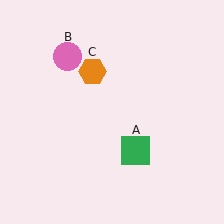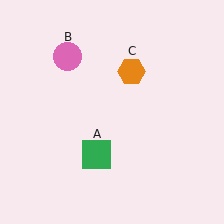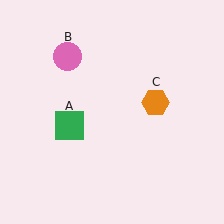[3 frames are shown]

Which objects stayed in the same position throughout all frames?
Pink circle (object B) remained stationary.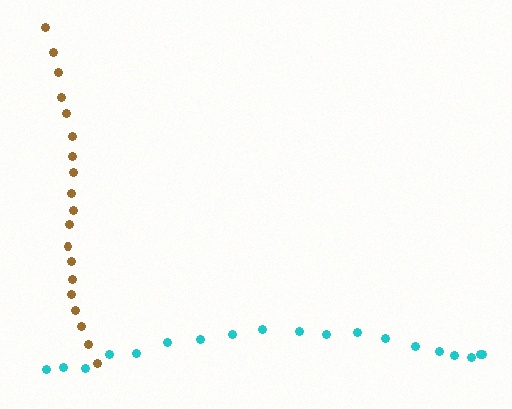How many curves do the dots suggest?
There are 2 distinct paths.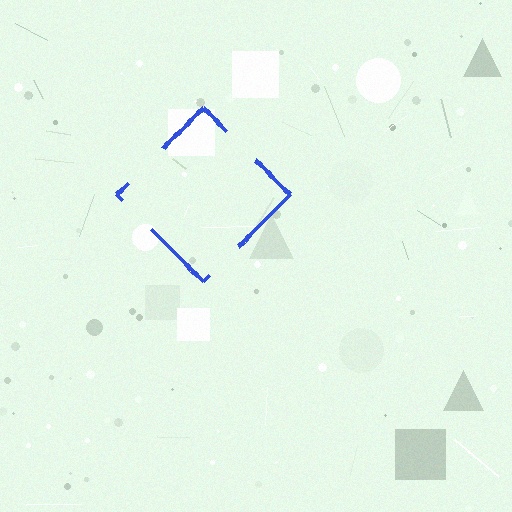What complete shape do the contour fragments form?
The contour fragments form a diamond.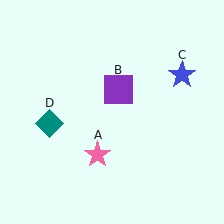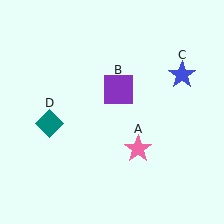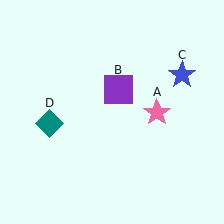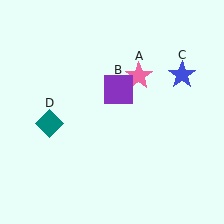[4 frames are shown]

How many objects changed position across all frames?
1 object changed position: pink star (object A).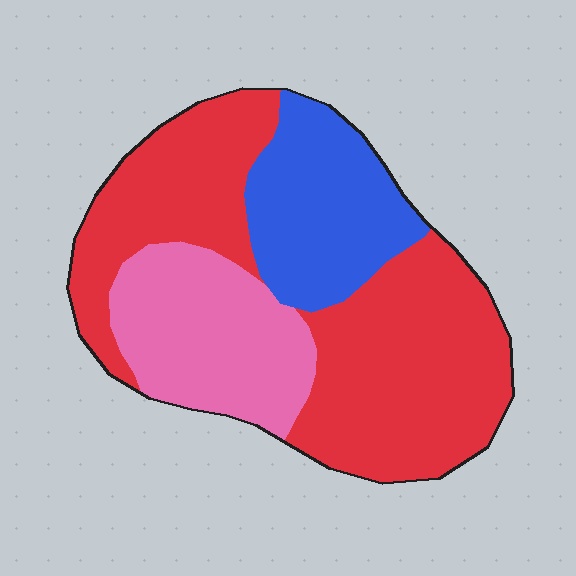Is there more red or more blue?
Red.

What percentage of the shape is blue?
Blue covers around 20% of the shape.